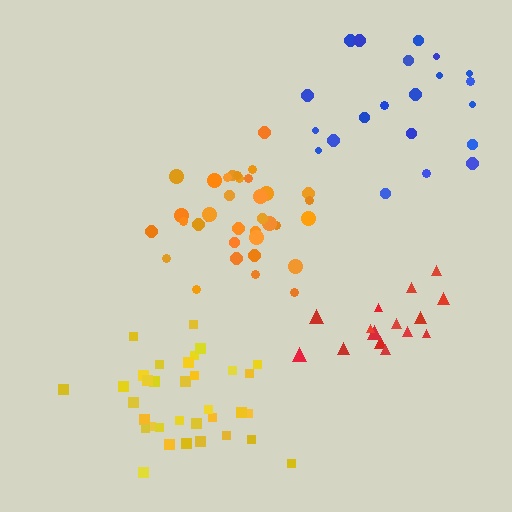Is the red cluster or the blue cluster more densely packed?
Red.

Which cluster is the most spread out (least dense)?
Blue.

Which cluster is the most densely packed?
Red.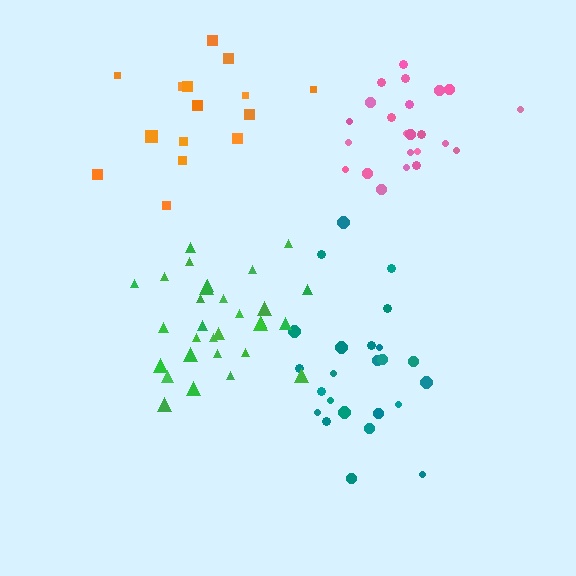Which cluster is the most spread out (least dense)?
Orange.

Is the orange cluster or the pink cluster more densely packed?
Pink.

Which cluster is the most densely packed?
Green.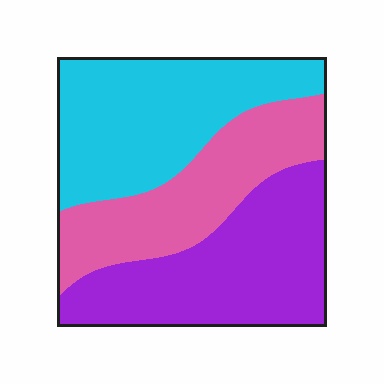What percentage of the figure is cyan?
Cyan takes up about three eighths (3/8) of the figure.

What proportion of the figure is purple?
Purple covers 36% of the figure.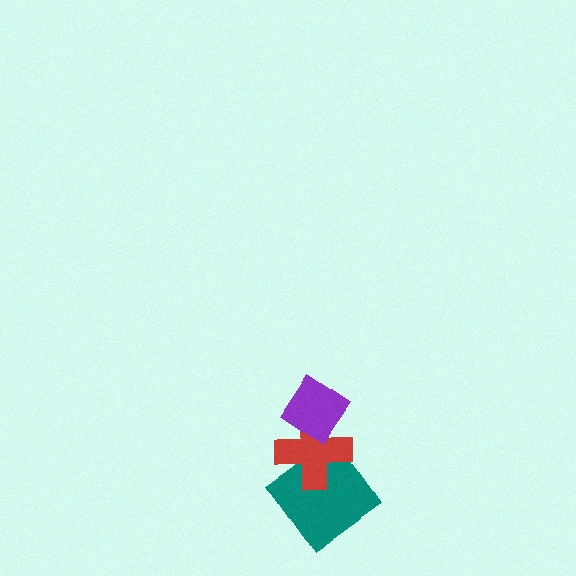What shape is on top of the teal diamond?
The red cross is on top of the teal diamond.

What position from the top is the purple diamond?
The purple diamond is 1st from the top.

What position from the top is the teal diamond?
The teal diamond is 3rd from the top.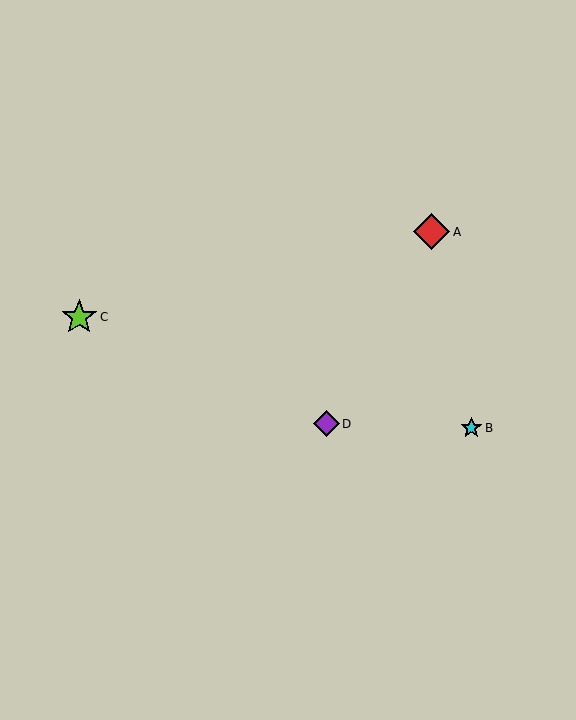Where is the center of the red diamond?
The center of the red diamond is at (432, 232).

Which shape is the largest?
The red diamond (labeled A) is the largest.